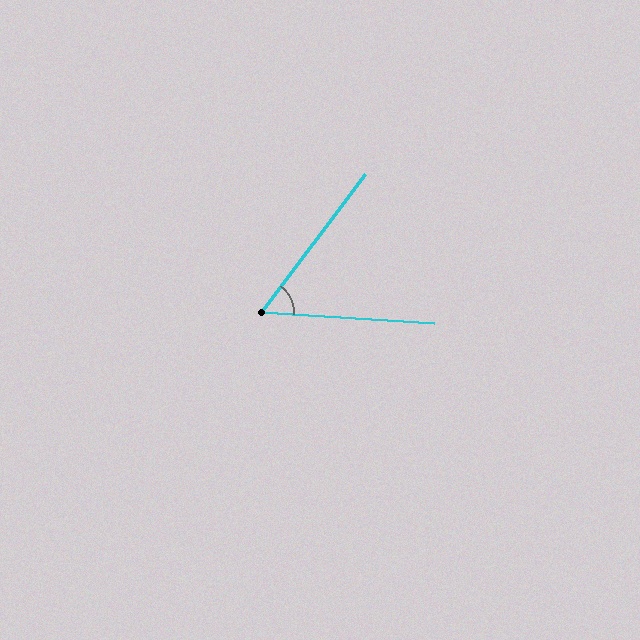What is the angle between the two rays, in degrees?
Approximately 57 degrees.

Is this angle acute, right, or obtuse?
It is acute.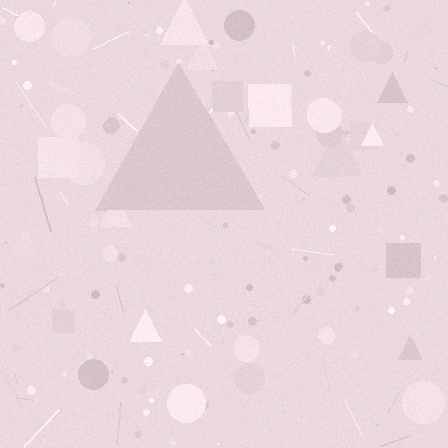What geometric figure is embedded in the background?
A triangle is embedded in the background.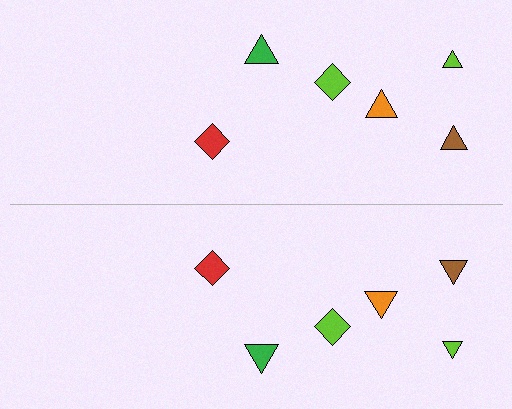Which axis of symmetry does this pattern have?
The pattern has a horizontal axis of symmetry running through the center of the image.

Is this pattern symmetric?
Yes, this pattern has bilateral (reflection) symmetry.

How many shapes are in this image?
There are 12 shapes in this image.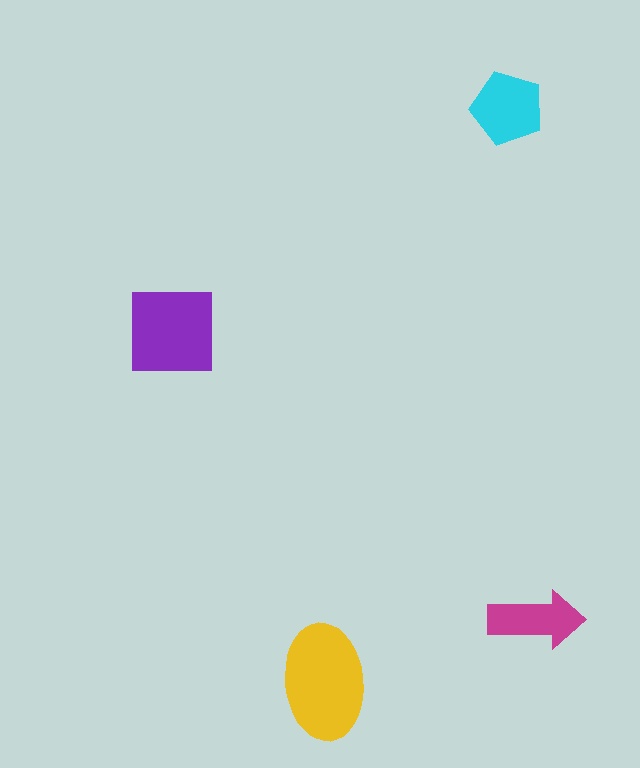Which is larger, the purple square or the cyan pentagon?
The purple square.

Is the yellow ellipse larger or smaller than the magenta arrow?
Larger.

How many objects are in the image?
There are 4 objects in the image.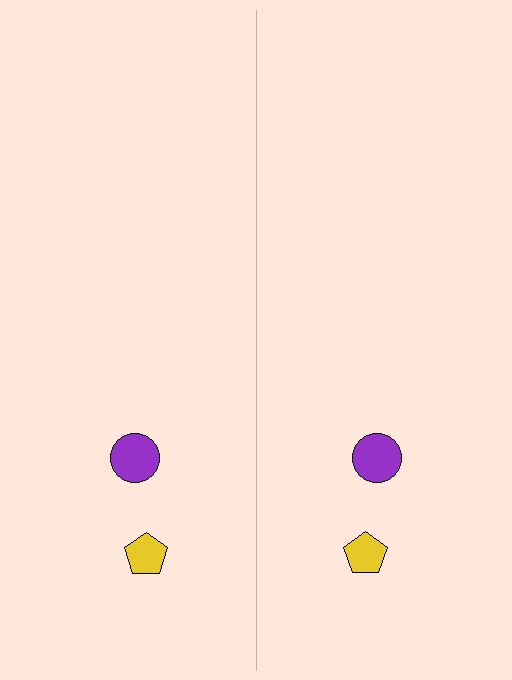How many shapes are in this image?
There are 4 shapes in this image.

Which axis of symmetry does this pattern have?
The pattern has a vertical axis of symmetry running through the center of the image.